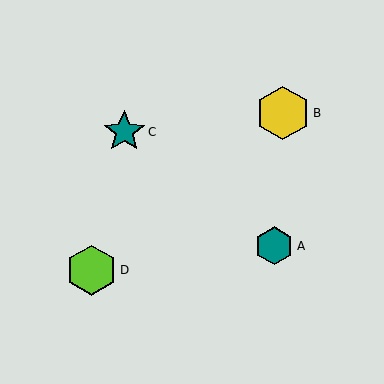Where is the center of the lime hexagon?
The center of the lime hexagon is at (92, 270).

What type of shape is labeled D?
Shape D is a lime hexagon.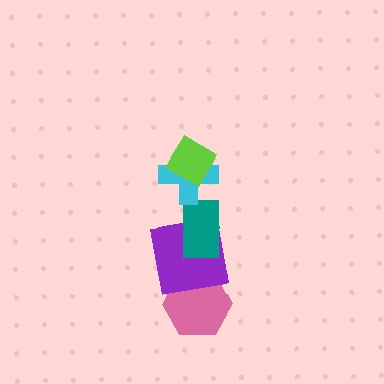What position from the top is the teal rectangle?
The teal rectangle is 3rd from the top.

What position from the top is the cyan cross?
The cyan cross is 2nd from the top.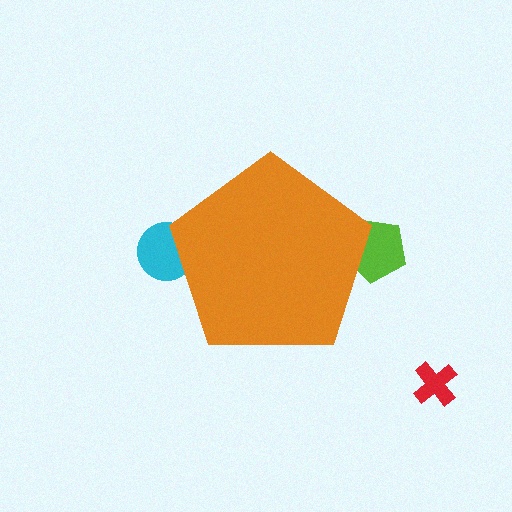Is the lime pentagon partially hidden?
Yes, the lime pentagon is partially hidden behind the orange pentagon.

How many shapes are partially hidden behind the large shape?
2 shapes are partially hidden.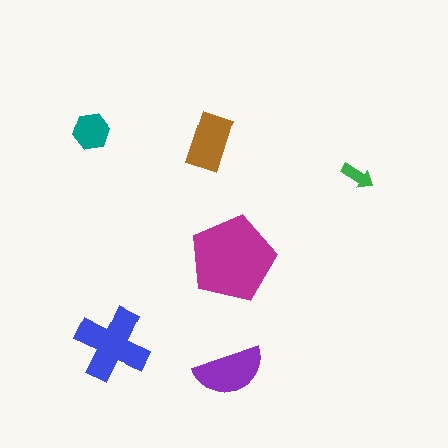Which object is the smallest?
The green arrow.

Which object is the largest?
The magenta pentagon.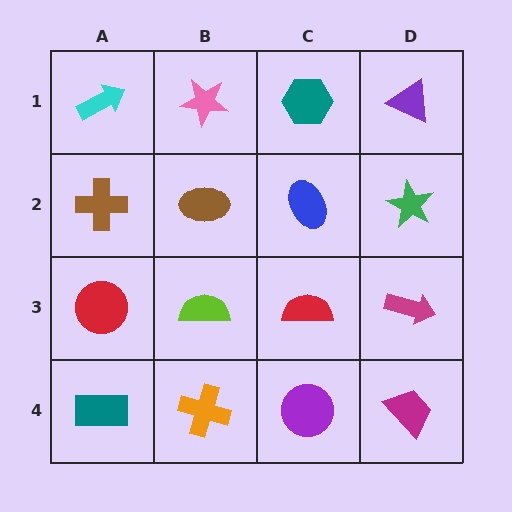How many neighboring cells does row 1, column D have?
2.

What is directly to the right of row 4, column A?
An orange cross.